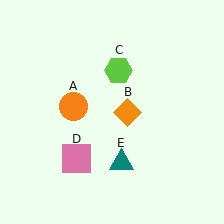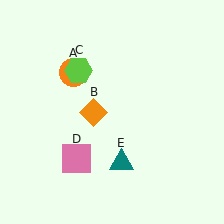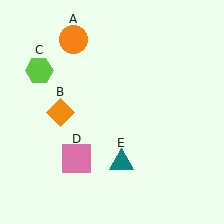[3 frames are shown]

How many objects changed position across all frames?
3 objects changed position: orange circle (object A), orange diamond (object B), lime hexagon (object C).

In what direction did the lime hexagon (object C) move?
The lime hexagon (object C) moved left.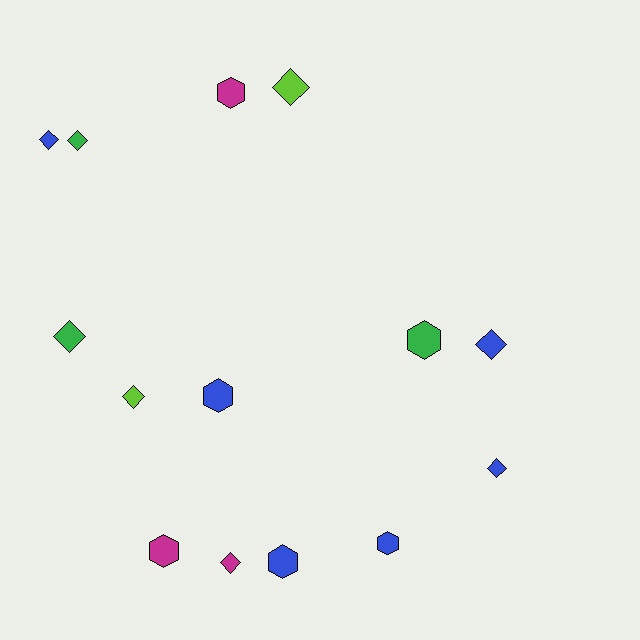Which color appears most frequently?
Blue, with 6 objects.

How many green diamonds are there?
There are 2 green diamonds.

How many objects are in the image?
There are 14 objects.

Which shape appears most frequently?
Diamond, with 8 objects.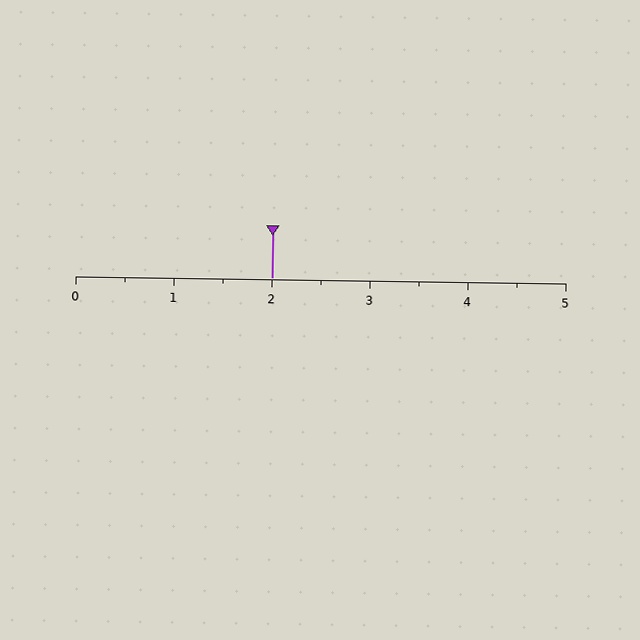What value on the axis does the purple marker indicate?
The marker indicates approximately 2.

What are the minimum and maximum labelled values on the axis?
The axis runs from 0 to 5.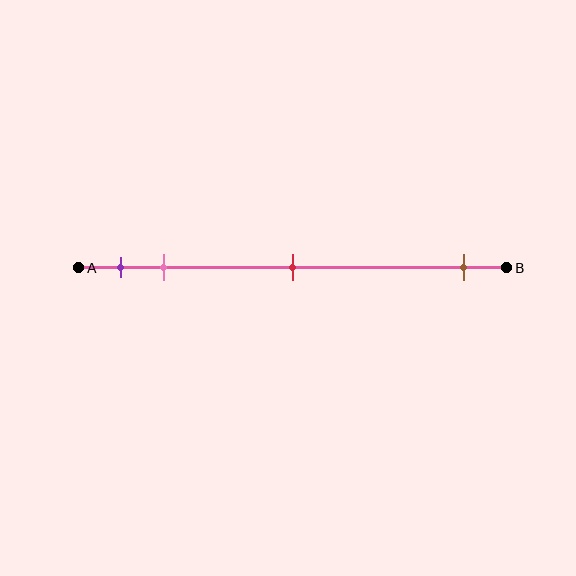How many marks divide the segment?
There are 4 marks dividing the segment.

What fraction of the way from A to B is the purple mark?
The purple mark is approximately 10% (0.1) of the way from A to B.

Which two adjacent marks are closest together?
The purple and pink marks are the closest adjacent pair.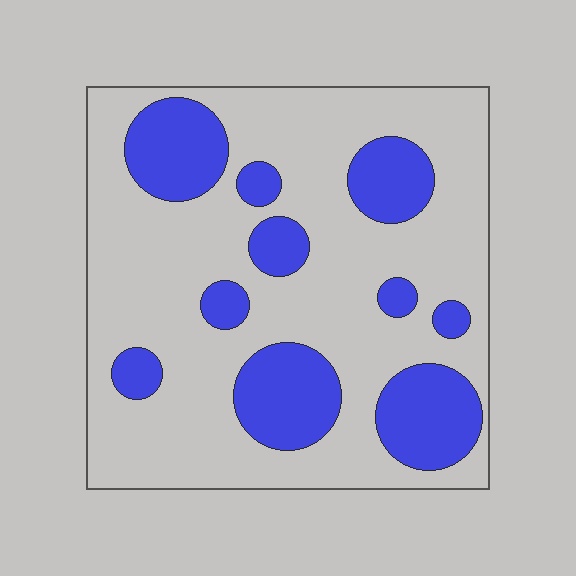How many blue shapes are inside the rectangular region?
10.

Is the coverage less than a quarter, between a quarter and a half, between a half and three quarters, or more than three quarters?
Between a quarter and a half.